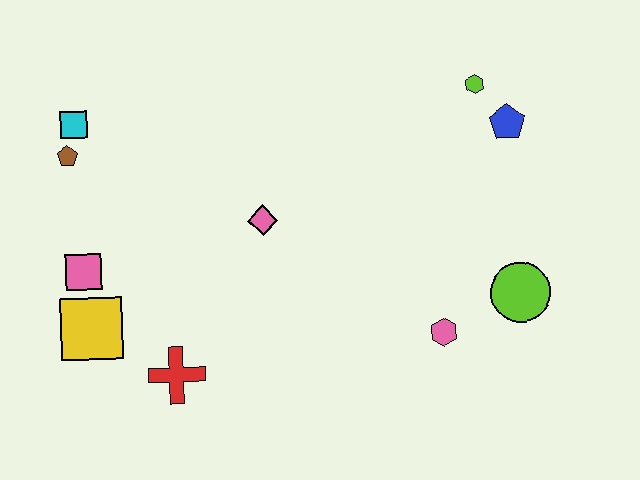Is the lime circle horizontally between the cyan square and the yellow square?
No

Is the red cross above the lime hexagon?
No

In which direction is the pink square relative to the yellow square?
The pink square is above the yellow square.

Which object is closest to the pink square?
The yellow square is closest to the pink square.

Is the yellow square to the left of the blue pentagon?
Yes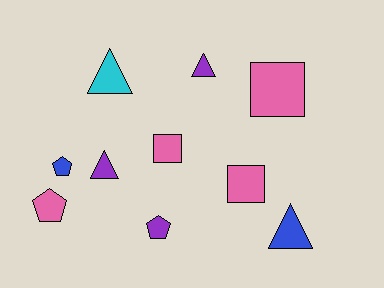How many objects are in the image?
There are 10 objects.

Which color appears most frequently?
Pink, with 4 objects.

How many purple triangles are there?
There are 2 purple triangles.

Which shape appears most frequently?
Triangle, with 4 objects.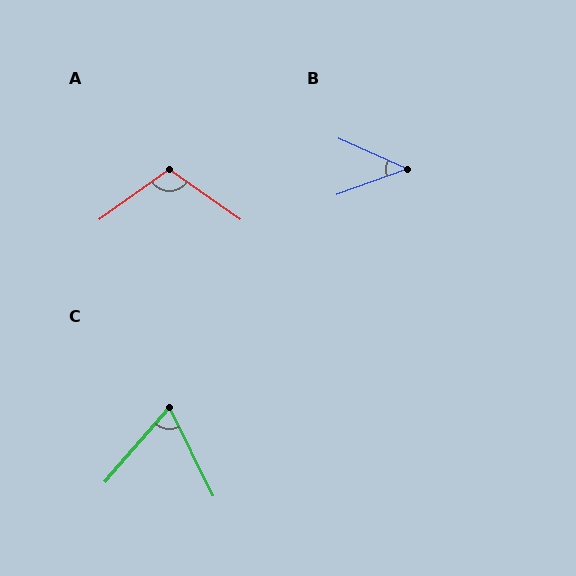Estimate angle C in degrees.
Approximately 67 degrees.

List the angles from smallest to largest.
B (44°), C (67°), A (109°).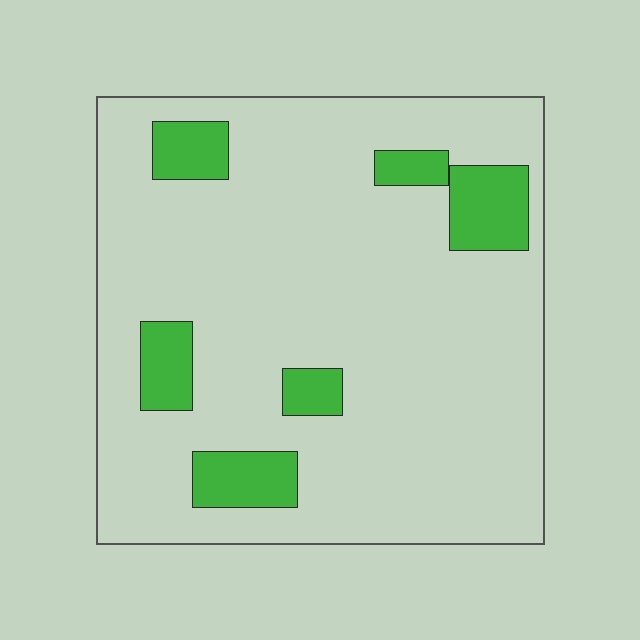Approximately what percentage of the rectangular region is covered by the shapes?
Approximately 15%.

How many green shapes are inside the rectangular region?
6.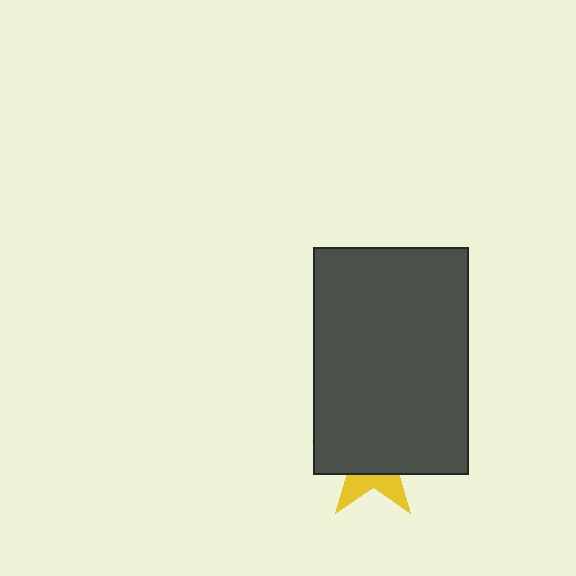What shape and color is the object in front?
The object in front is a dark gray rectangle.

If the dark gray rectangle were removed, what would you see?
You would see the complete yellow star.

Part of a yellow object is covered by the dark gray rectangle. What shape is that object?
It is a star.